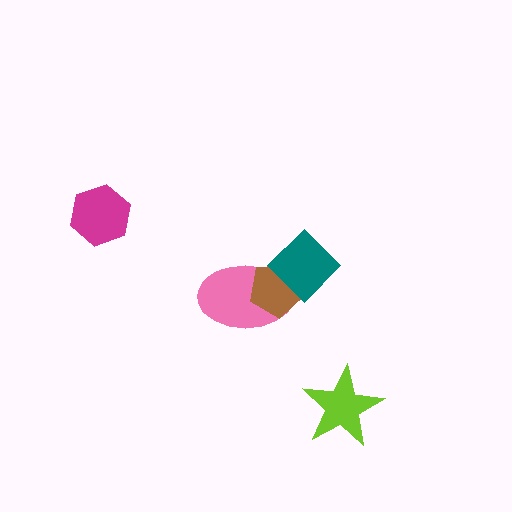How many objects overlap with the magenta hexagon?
0 objects overlap with the magenta hexagon.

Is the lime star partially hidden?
No, no other shape covers it.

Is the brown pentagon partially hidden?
Yes, it is partially covered by another shape.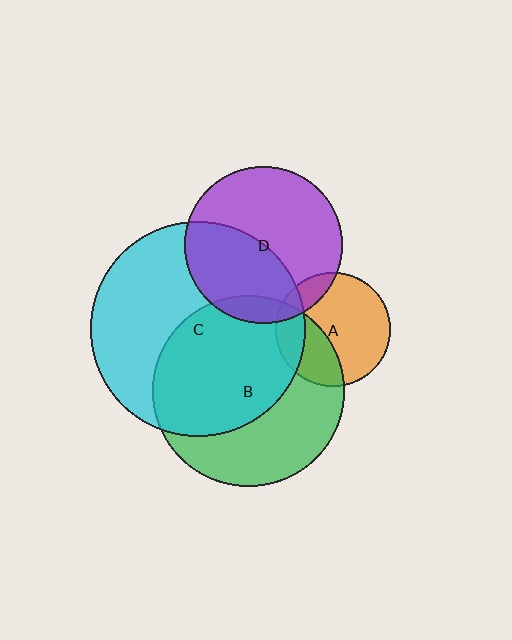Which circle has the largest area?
Circle C (cyan).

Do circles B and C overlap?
Yes.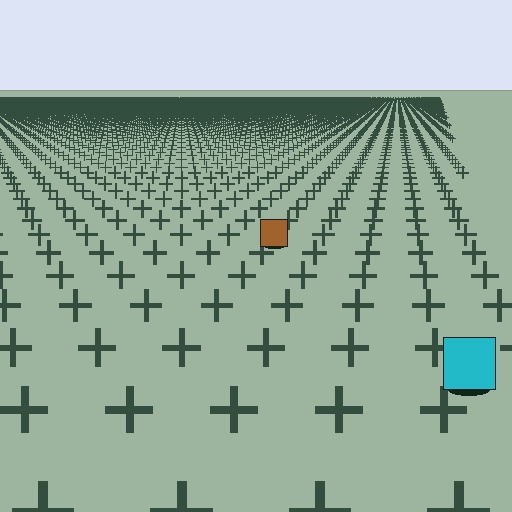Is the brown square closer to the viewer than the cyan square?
No. The cyan square is closer — you can tell from the texture gradient: the ground texture is coarser near it.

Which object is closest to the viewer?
The cyan square is closest. The texture marks near it are larger and more spread out.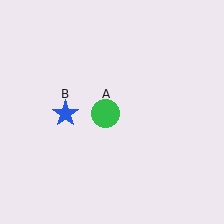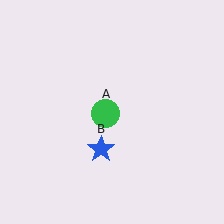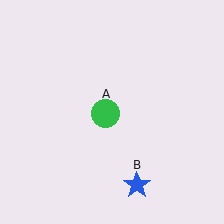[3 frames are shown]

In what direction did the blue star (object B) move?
The blue star (object B) moved down and to the right.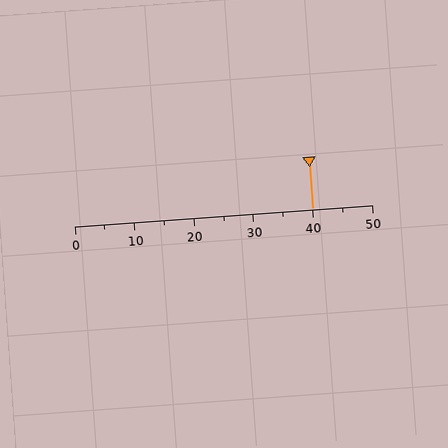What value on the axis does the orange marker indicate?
The marker indicates approximately 40.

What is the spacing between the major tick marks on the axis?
The major ticks are spaced 10 apart.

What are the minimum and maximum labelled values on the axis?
The axis runs from 0 to 50.